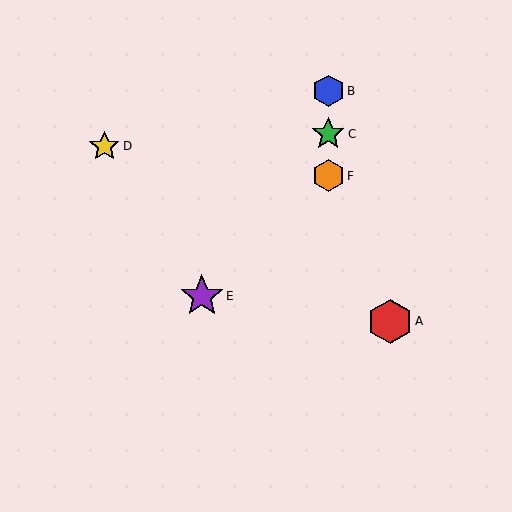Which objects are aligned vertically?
Objects B, C, F are aligned vertically.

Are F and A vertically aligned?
No, F is at x≈328 and A is at x≈390.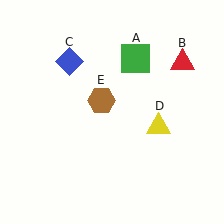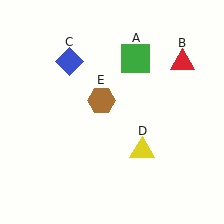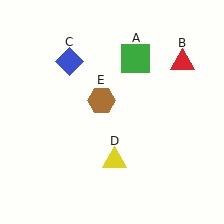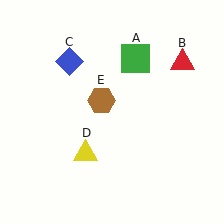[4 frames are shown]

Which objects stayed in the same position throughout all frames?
Green square (object A) and red triangle (object B) and blue diamond (object C) and brown hexagon (object E) remained stationary.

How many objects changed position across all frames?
1 object changed position: yellow triangle (object D).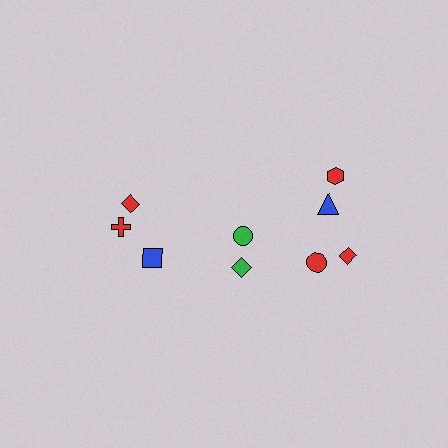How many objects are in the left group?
There are 3 objects.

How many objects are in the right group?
There are 6 objects.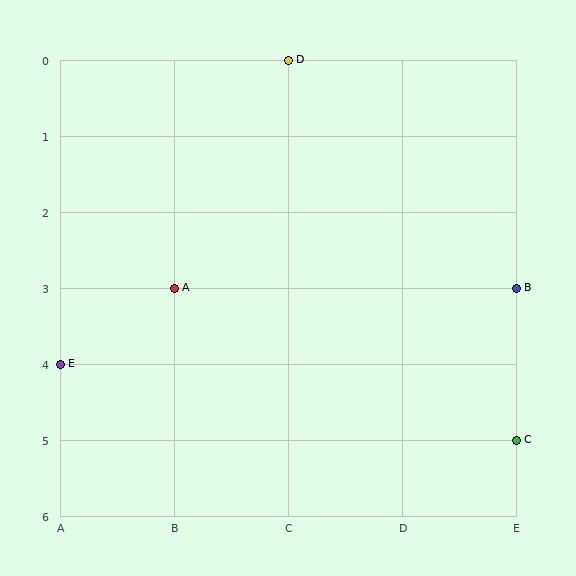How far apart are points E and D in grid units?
Points E and D are 2 columns and 4 rows apart (about 4.5 grid units diagonally).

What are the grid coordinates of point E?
Point E is at grid coordinates (A, 4).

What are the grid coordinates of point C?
Point C is at grid coordinates (E, 5).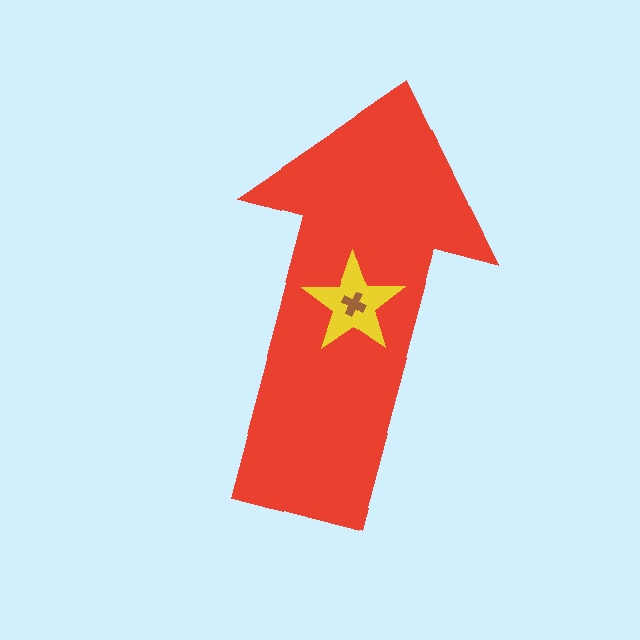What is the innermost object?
The brown cross.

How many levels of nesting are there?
3.